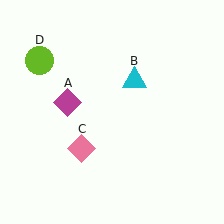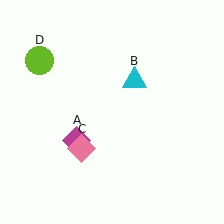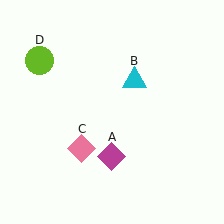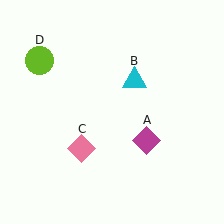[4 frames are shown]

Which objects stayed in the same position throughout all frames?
Cyan triangle (object B) and pink diamond (object C) and lime circle (object D) remained stationary.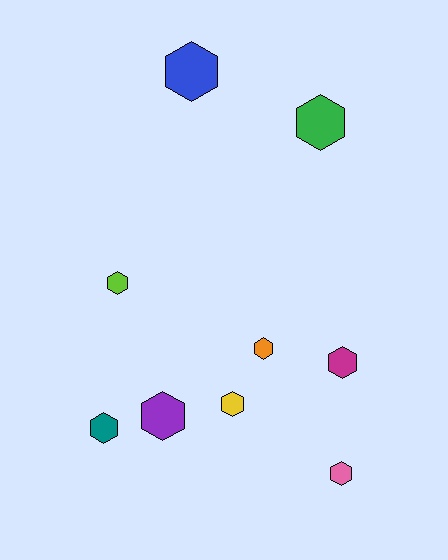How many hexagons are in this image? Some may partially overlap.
There are 9 hexagons.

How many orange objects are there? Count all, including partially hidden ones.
There is 1 orange object.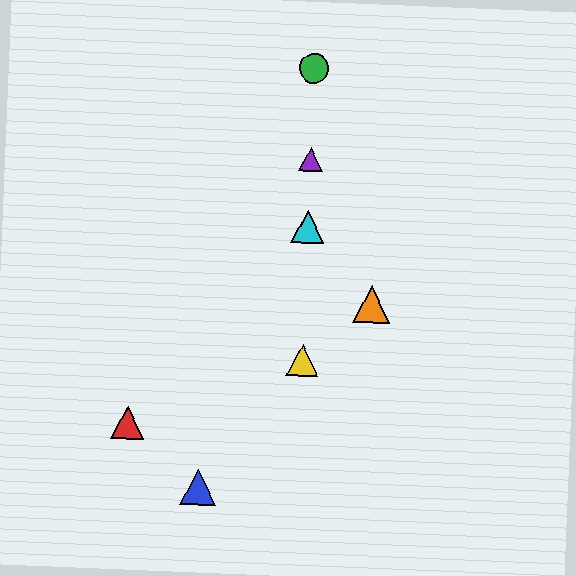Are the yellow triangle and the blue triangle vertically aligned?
No, the yellow triangle is at x≈302 and the blue triangle is at x≈198.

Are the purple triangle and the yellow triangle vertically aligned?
Yes, both are at x≈311.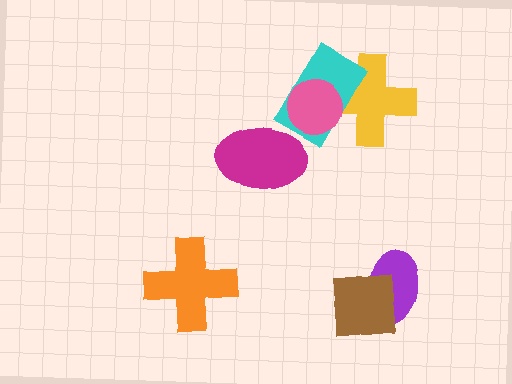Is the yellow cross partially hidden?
Yes, it is partially covered by another shape.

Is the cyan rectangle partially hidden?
Yes, it is partially covered by another shape.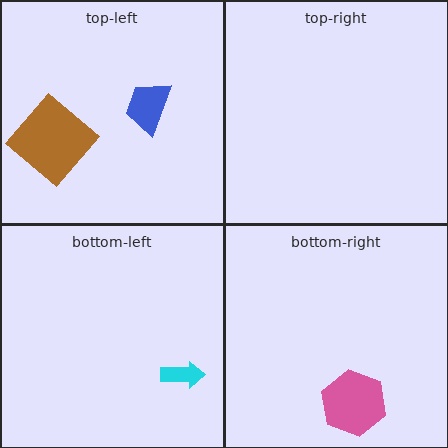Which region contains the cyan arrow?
The bottom-left region.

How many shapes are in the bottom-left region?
1.